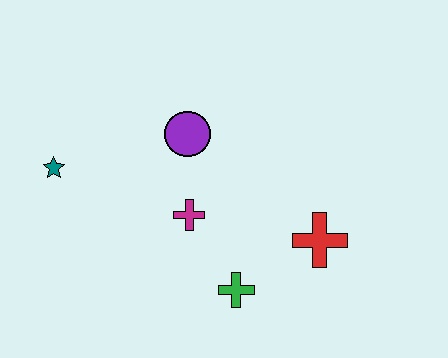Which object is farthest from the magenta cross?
The teal star is farthest from the magenta cross.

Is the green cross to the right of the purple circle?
Yes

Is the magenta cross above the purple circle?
No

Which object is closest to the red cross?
The green cross is closest to the red cross.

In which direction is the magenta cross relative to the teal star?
The magenta cross is to the right of the teal star.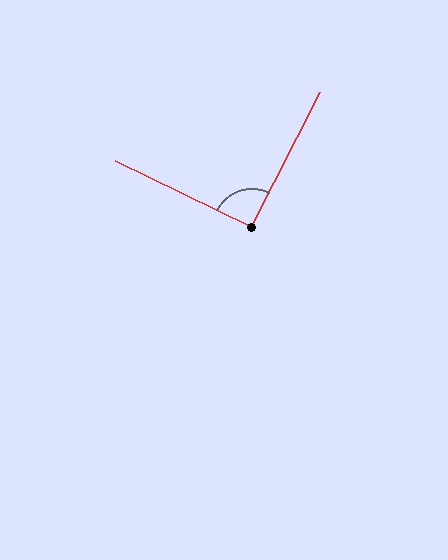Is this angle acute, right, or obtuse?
It is approximately a right angle.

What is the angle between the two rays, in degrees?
Approximately 91 degrees.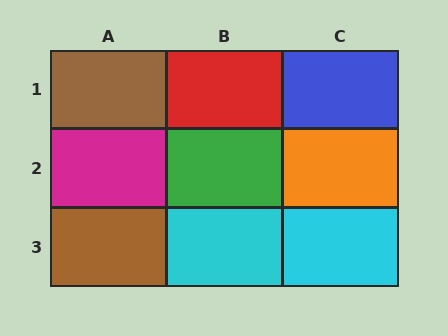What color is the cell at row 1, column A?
Brown.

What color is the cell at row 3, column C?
Cyan.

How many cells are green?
1 cell is green.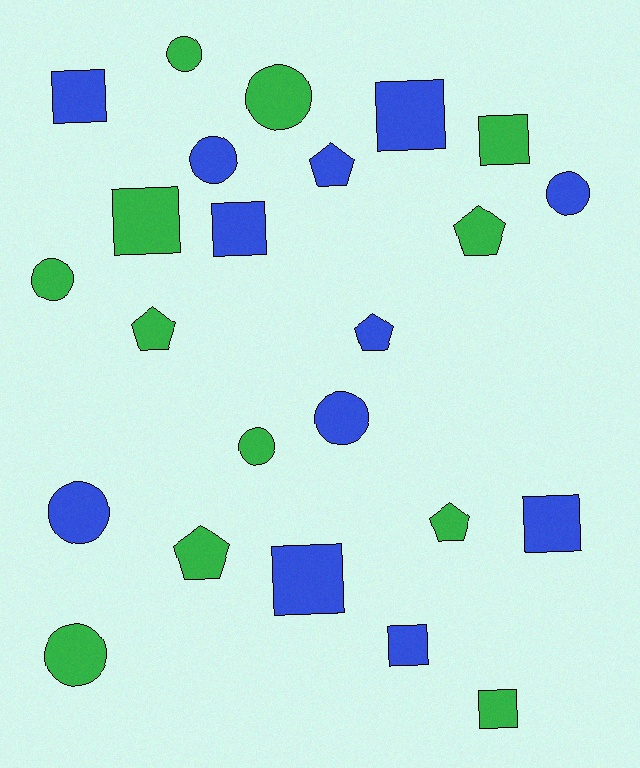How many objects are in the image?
There are 24 objects.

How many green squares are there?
There are 3 green squares.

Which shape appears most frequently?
Circle, with 9 objects.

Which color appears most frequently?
Blue, with 12 objects.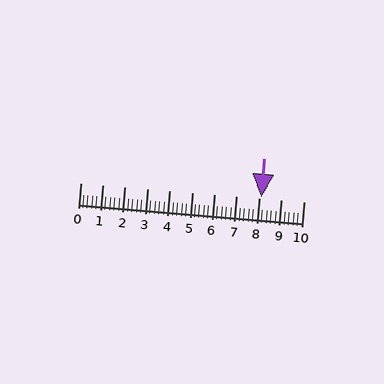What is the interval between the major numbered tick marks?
The major tick marks are spaced 1 units apart.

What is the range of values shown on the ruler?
The ruler shows values from 0 to 10.